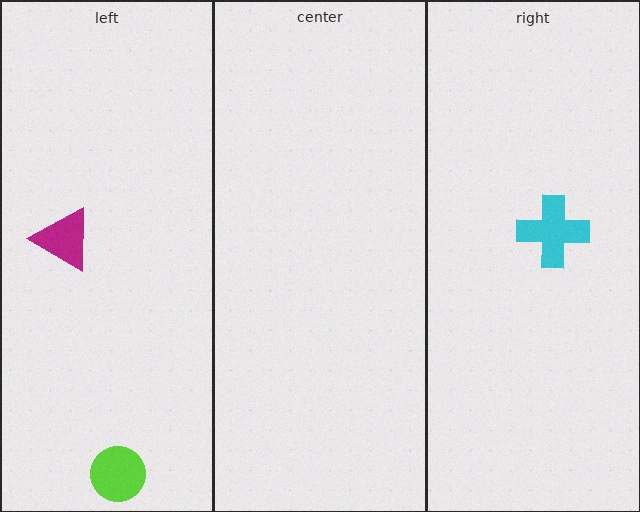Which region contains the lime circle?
The left region.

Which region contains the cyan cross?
The right region.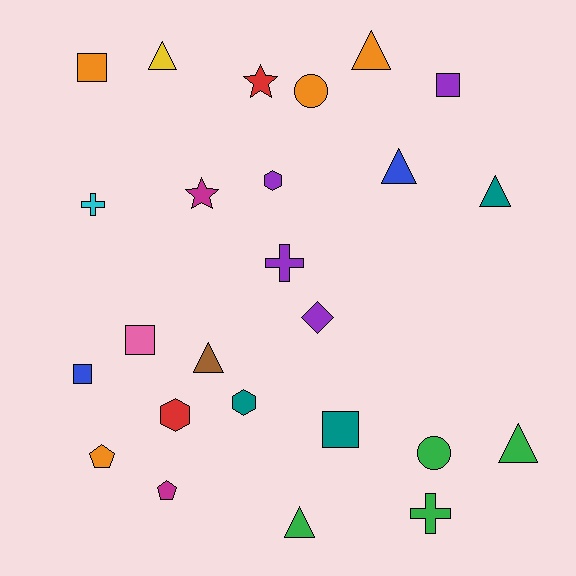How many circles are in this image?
There are 2 circles.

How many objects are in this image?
There are 25 objects.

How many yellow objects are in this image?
There is 1 yellow object.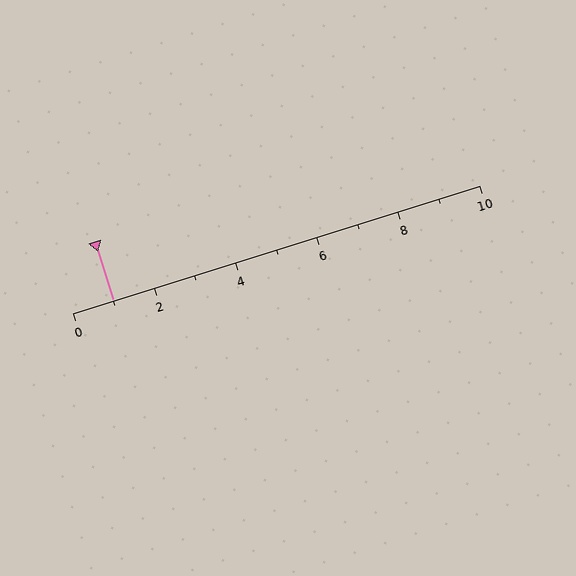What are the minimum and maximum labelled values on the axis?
The axis runs from 0 to 10.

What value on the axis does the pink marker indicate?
The marker indicates approximately 1.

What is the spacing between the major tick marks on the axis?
The major ticks are spaced 2 apart.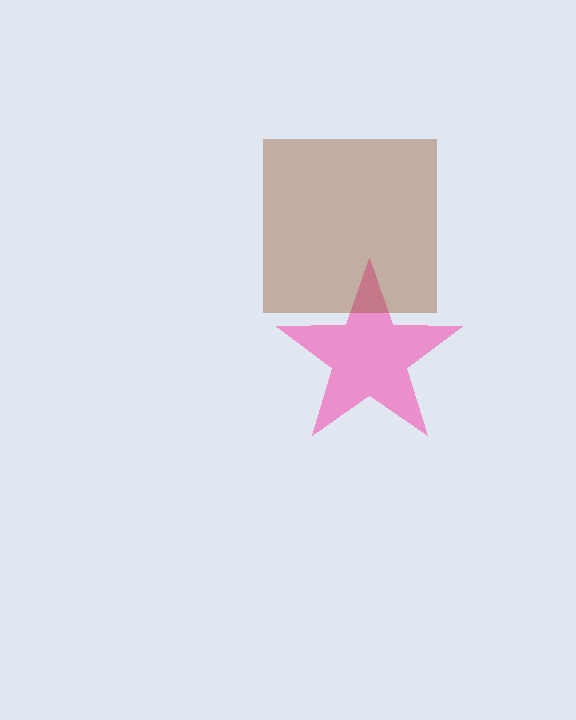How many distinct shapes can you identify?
There are 2 distinct shapes: a pink star, a brown square.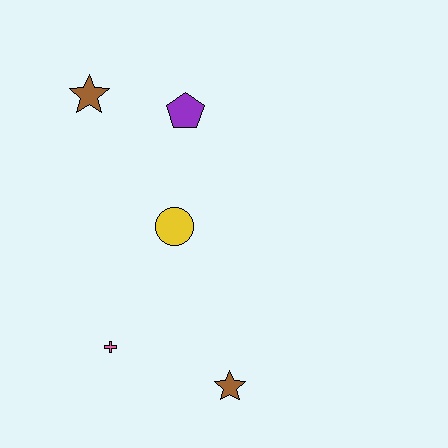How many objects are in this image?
There are 5 objects.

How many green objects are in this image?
There are no green objects.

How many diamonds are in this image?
There are no diamonds.